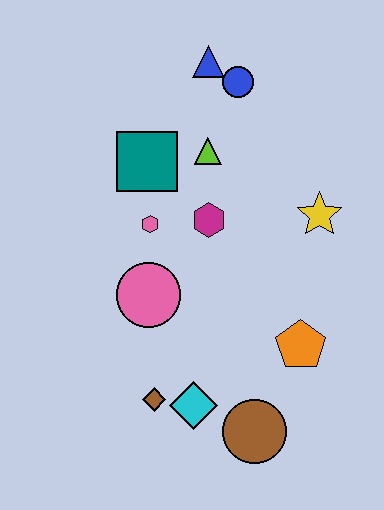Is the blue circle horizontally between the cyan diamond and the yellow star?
Yes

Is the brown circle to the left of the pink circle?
No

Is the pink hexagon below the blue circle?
Yes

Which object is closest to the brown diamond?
The cyan diamond is closest to the brown diamond.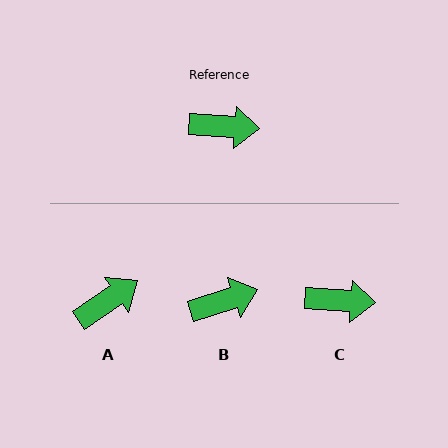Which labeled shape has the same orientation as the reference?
C.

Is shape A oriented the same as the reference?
No, it is off by about 38 degrees.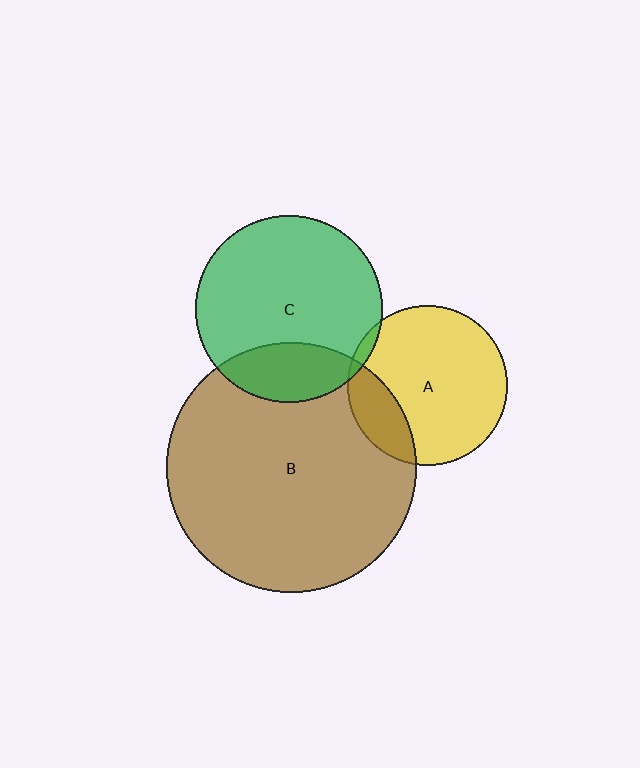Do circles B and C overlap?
Yes.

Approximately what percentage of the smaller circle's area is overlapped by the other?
Approximately 20%.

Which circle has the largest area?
Circle B (brown).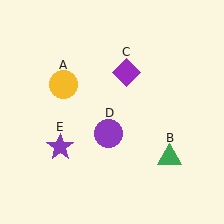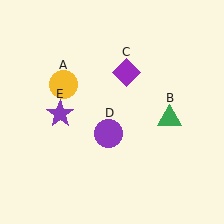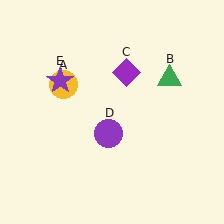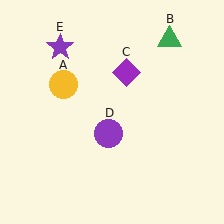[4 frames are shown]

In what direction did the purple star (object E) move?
The purple star (object E) moved up.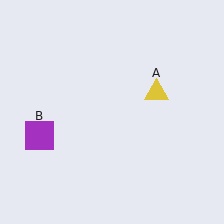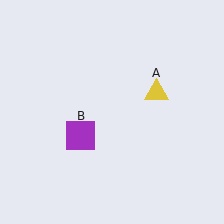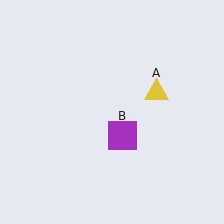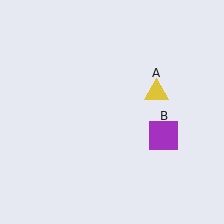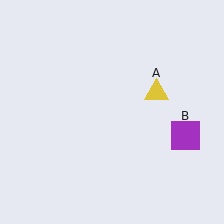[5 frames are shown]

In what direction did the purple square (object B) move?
The purple square (object B) moved right.